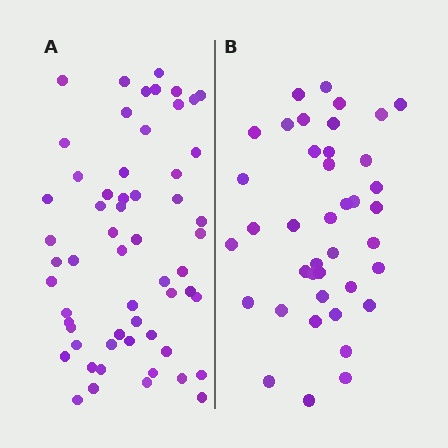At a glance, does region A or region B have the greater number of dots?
Region A (the left region) has more dots.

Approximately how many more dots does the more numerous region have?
Region A has approximately 20 more dots than region B.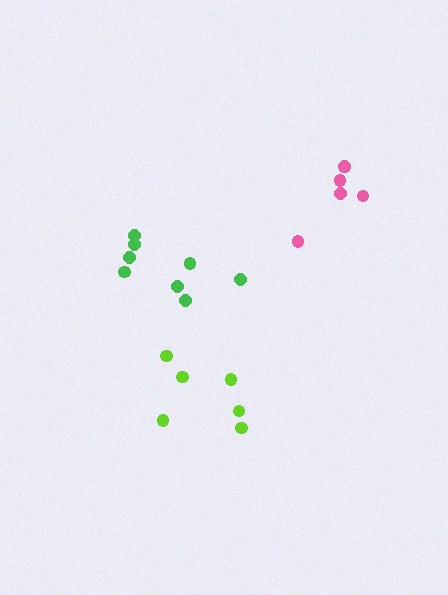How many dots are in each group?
Group 1: 8 dots, Group 2: 6 dots, Group 3: 6 dots (20 total).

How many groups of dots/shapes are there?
There are 3 groups.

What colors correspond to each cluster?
The clusters are colored: green, lime, pink.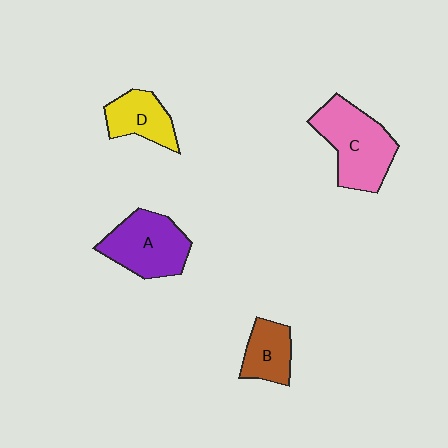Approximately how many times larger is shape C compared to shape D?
Approximately 1.7 times.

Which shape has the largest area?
Shape C (pink).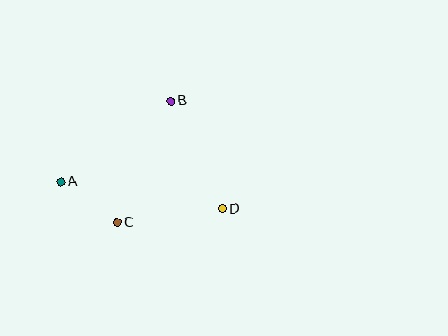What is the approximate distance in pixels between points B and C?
The distance between B and C is approximately 133 pixels.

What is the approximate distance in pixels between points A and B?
The distance between A and B is approximately 137 pixels.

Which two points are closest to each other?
Points A and C are closest to each other.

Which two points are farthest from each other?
Points A and D are farthest from each other.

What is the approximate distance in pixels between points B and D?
The distance between B and D is approximately 120 pixels.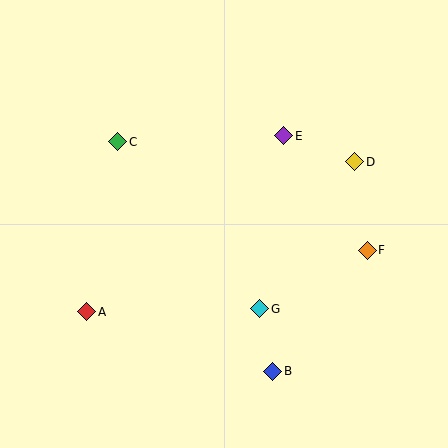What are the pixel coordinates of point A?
Point A is at (87, 312).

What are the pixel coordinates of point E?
Point E is at (284, 136).